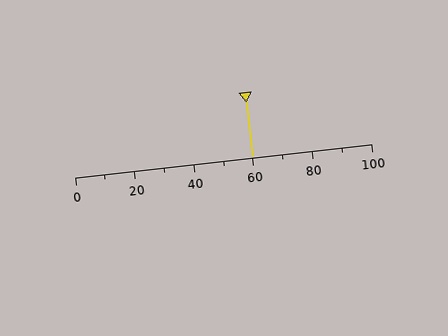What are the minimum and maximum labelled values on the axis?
The axis runs from 0 to 100.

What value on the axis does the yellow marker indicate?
The marker indicates approximately 60.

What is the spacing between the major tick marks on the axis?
The major ticks are spaced 20 apart.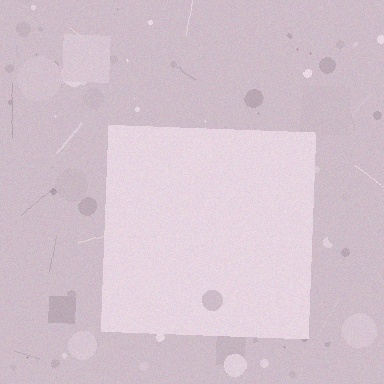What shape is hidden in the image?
A square is hidden in the image.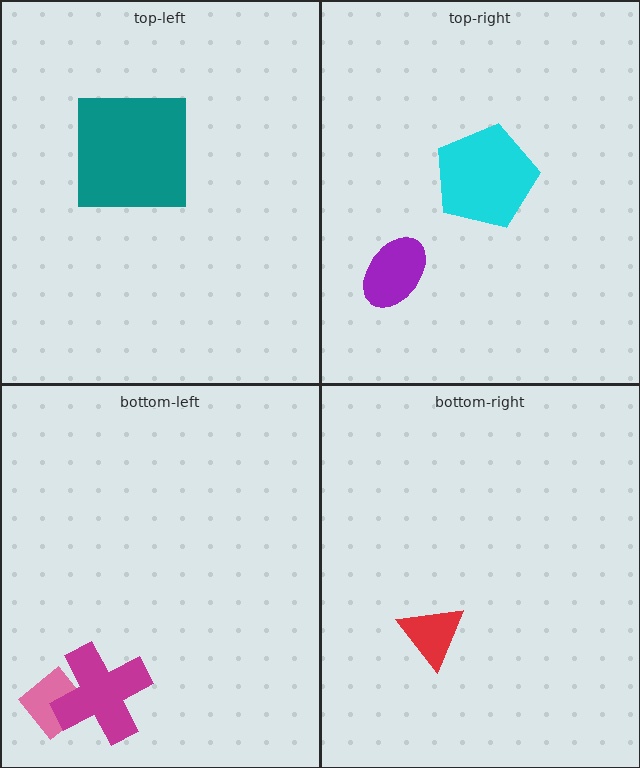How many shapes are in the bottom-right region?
1.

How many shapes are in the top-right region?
2.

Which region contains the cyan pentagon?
The top-right region.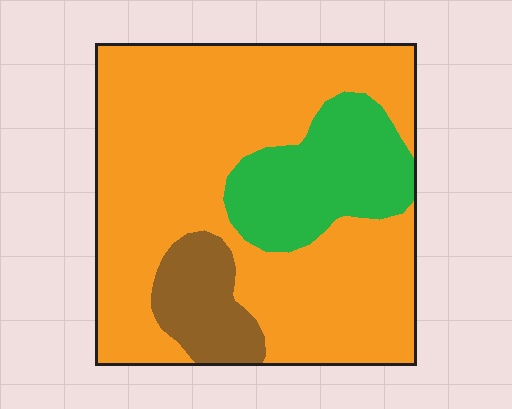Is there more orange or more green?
Orange.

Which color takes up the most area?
Orange, at roughly 70%.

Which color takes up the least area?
Brown, at roughly 10%.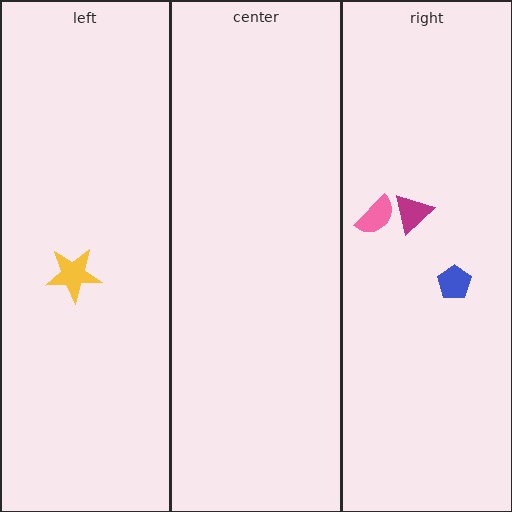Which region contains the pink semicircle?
The right region.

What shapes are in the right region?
The magenta triangle, the blue pentagon, the pink semicircle.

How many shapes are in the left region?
1.